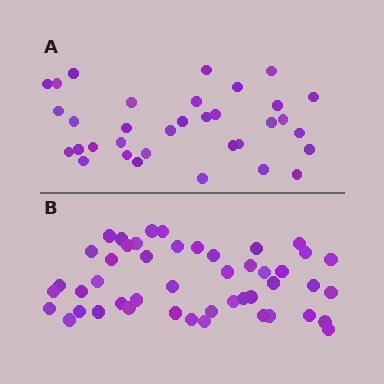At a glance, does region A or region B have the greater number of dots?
Region B (the bottom region) has more dots.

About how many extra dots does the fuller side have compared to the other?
Region B has approximately 15 more dots than region A.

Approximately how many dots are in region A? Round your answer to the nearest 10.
About 30 dots. (The exact count is 34, which rounds to 30.)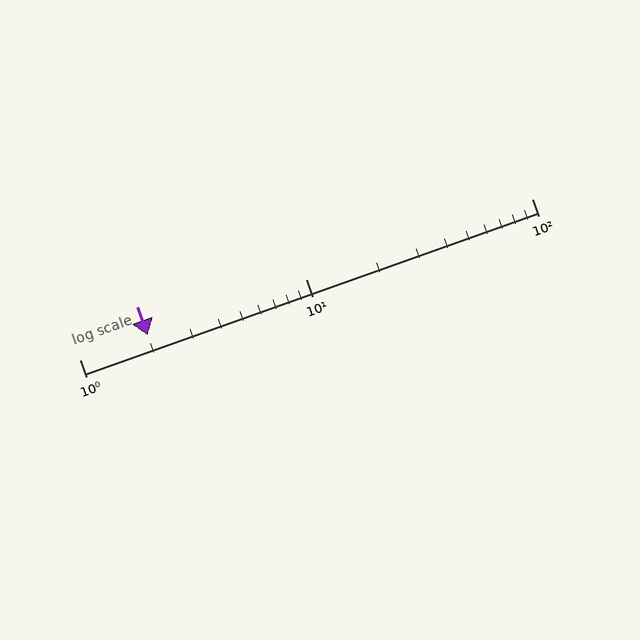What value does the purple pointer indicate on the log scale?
The pointer indicates approximately 2.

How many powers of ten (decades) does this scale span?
The scale spans 2 decades, from 1 to 100.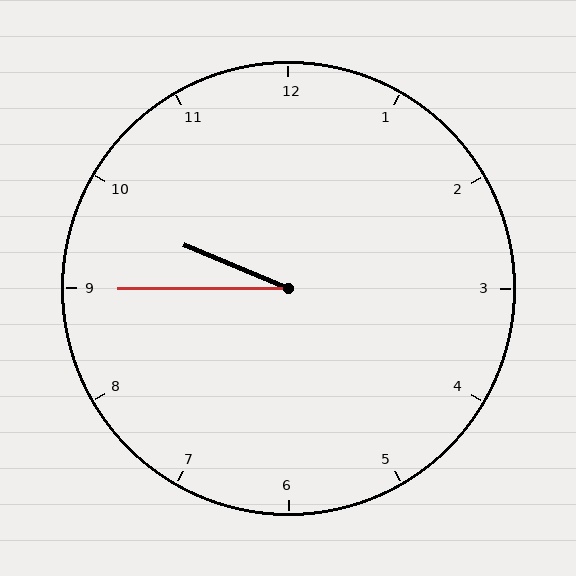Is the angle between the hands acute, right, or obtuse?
It is acute.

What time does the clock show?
9:45.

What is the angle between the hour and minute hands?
Approximately 22 degrees.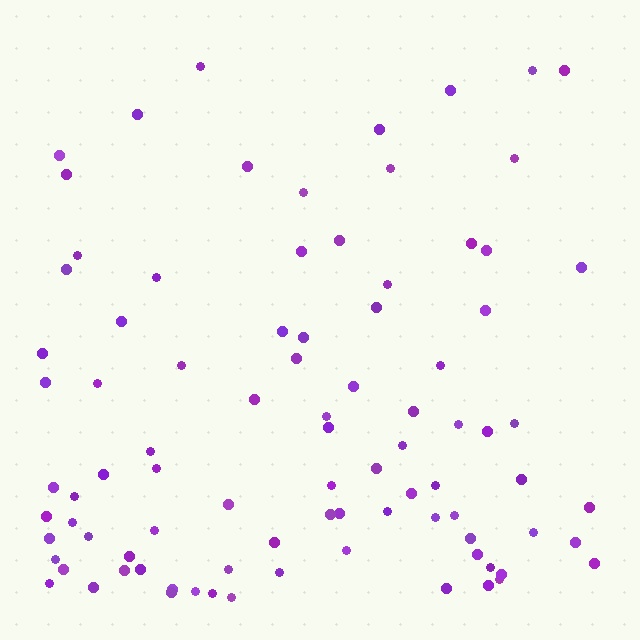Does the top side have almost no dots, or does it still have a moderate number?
Still a moderate number, just noticeably fewer than the bottom.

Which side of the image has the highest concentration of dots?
The bottom.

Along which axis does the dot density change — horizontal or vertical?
Vertical.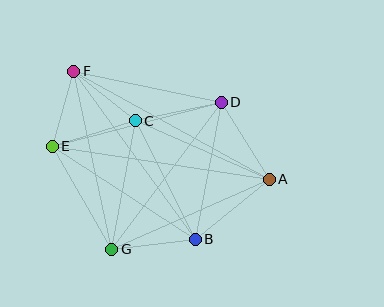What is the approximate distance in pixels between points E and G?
The distance between E and G is approximately 119 pixels.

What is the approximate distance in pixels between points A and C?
The distance between A and C is approximately 146 pixels.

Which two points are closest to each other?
Points E and F are closest to each other.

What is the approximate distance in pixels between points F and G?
The distance between F and G is approximately 182 pixels.